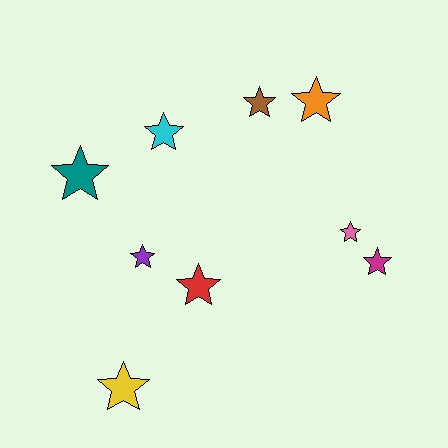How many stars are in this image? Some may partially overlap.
There are 9 stars.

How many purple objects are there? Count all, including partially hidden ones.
There is 1 purple object.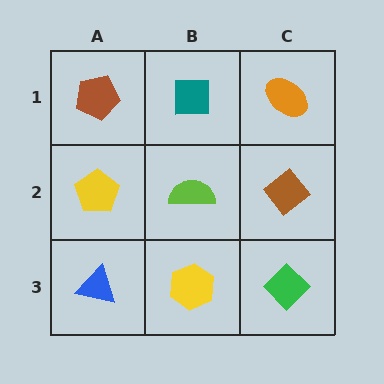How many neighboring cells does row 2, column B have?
4.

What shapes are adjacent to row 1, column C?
A brown diamond (row 2, column C), a teal square (row 1, column B).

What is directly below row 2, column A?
A blue triangle.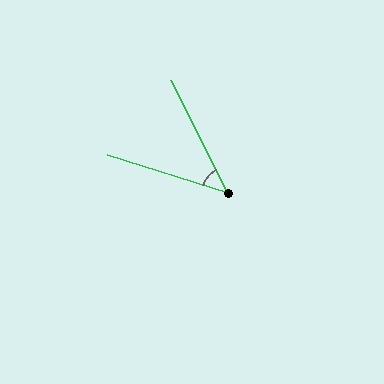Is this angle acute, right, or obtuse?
It is acute.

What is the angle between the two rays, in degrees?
Approximately 46 degrees.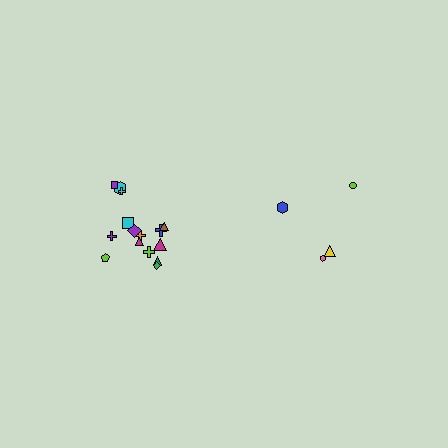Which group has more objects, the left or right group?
The left group.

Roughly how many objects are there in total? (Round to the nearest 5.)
Roughly 20 objects in total.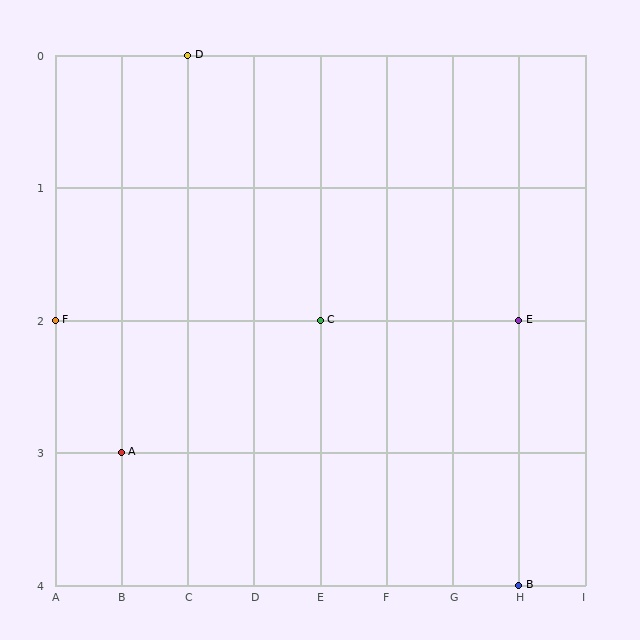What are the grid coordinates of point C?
Point C is at grid coordinates (E, 2).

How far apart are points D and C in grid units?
Points D and C are 2 columns and 2 rows apart (about 2.8 grid units diagonally).